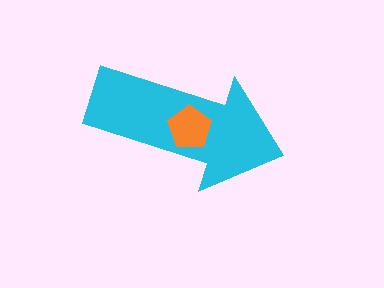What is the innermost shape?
The orange pentagon.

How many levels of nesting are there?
2.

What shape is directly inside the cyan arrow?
The orange pentagon.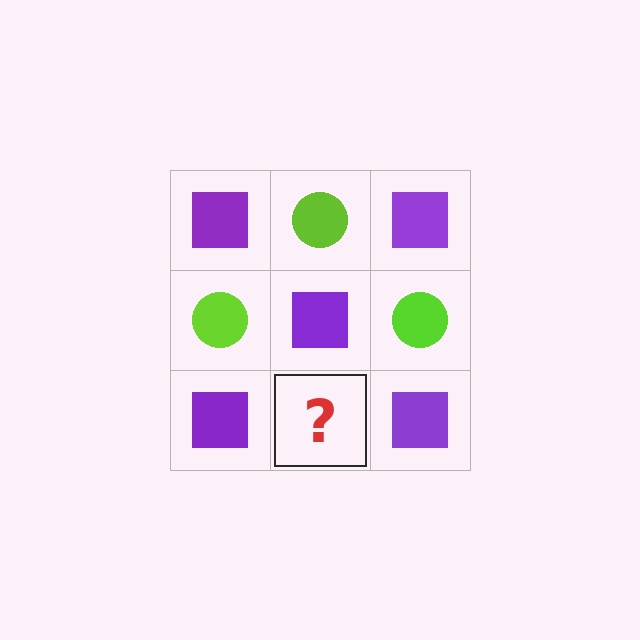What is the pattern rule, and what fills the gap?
The rule is that it alternates purple square and lime circle in a checkerboard pattern. The gap should be filled with a lime circle.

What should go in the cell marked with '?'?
The missing cell should contain a lime circle.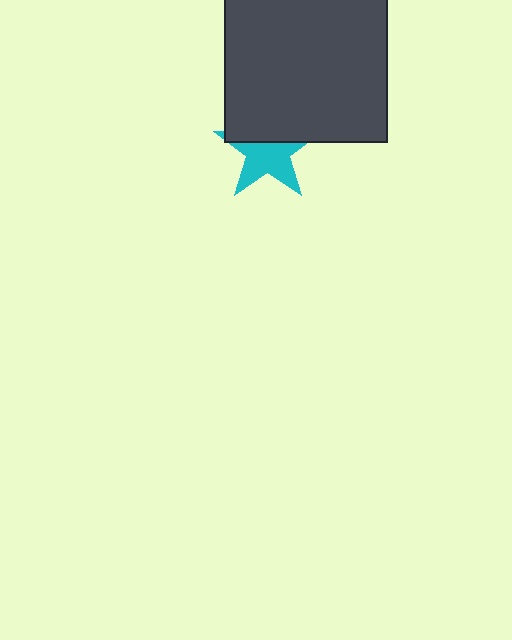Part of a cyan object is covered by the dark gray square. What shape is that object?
It is a star.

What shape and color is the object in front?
The object in front is a dark gray square.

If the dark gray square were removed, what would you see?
You would see the complete cyan star.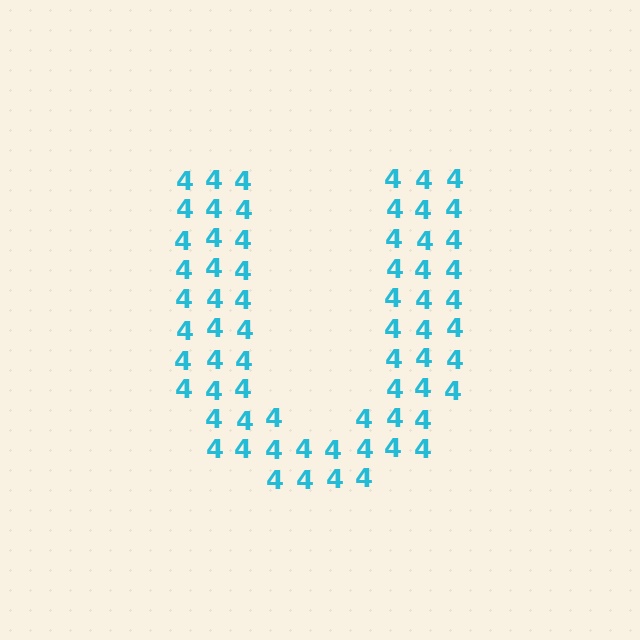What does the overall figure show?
The overall figure shows the letter U.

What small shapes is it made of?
It is made of small digit 4's.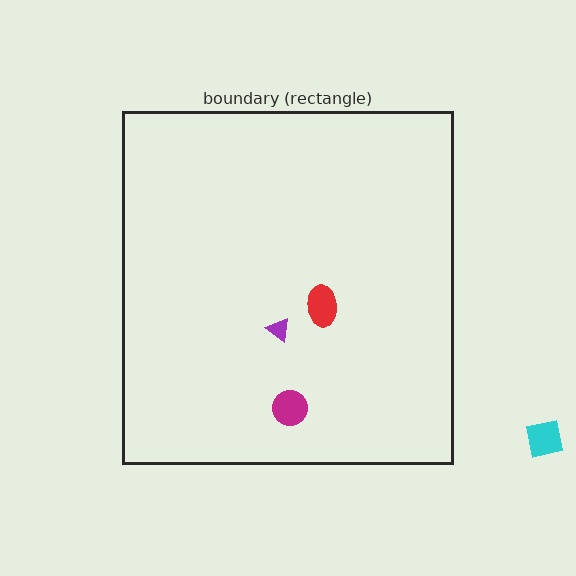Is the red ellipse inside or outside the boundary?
Inside.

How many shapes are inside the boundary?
3 inside, 1 outside.